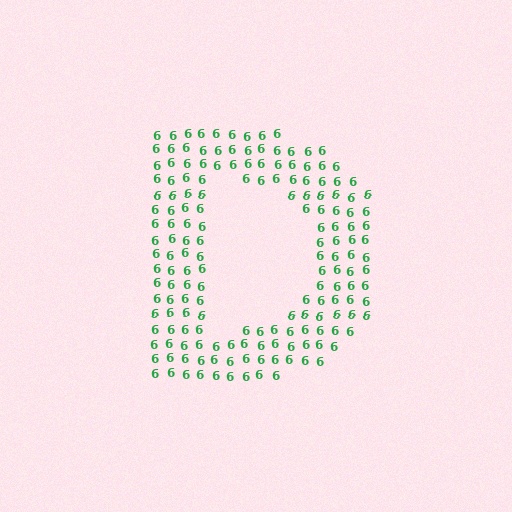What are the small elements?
The small elements are digit 6's.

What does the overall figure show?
The overall figure shows the letter D.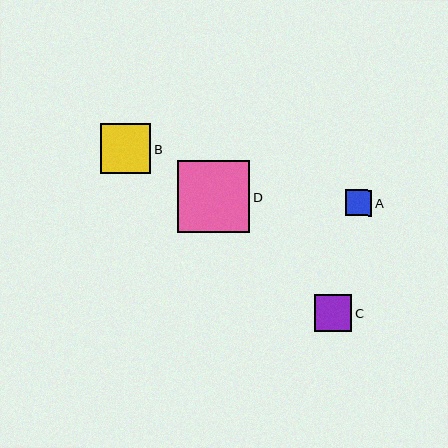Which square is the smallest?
Square A is the smallest with a size of approximately 26 pixels.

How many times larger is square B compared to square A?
Square B is approximately 2.0 times the size of square A.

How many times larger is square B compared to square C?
Square B is approximately 1.4 times the size of square C.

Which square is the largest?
Square D is the largest with a size of approximately 72 pixels.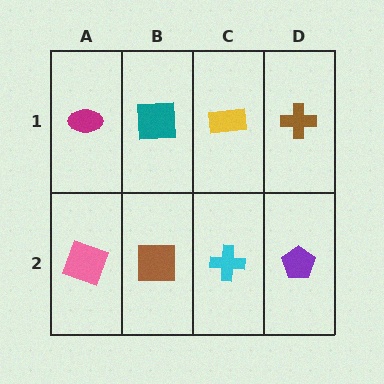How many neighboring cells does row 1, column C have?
3.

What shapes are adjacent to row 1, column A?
A pink square (row 2, column A), a teal square (row 1, column B).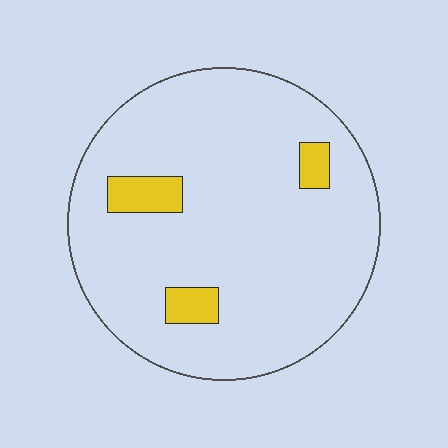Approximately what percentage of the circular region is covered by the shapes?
Approximately 10%.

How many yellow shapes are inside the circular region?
3.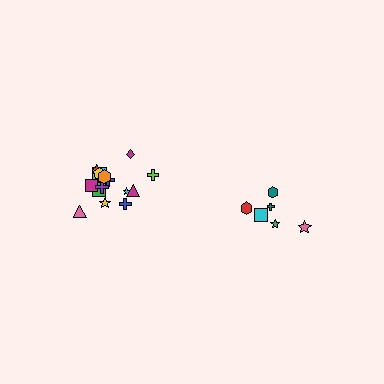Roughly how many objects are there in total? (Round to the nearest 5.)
Roughly 20 objects in total.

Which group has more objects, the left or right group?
The left group.